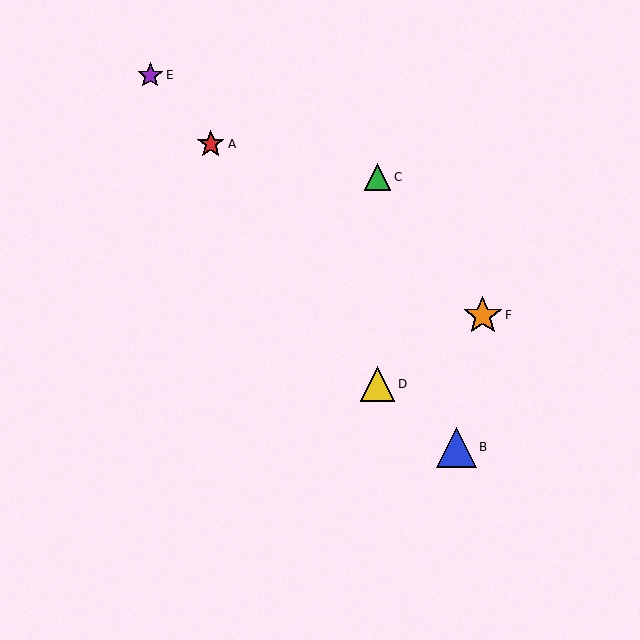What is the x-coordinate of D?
Object D is at x≈377.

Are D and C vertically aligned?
Yes, both are at x≈377.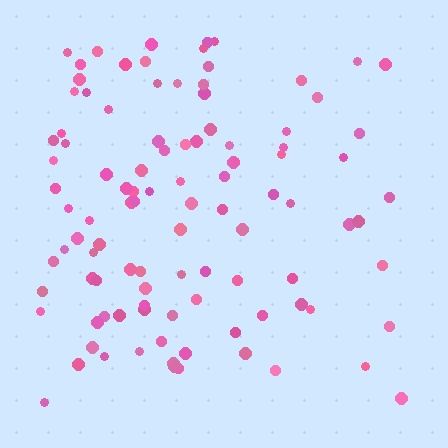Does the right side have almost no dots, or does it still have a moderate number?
Still a moderate number, just noticeably fewer than the left.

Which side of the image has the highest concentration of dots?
The left.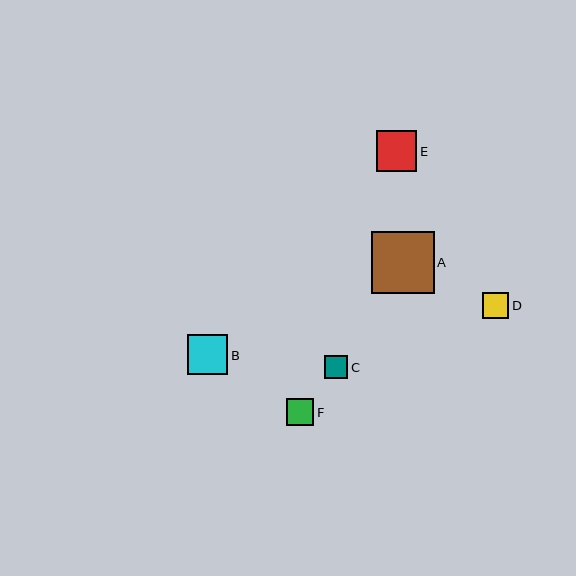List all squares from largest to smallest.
From largest to smallest: A, E, B, F, D, C.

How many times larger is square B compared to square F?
Square B is approximately 1.5 times the size of square F.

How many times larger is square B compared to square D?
Square B is approximately 1.5 times the size of square D.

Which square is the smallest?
Square C is the smallest with a size of approximately 23 pixels.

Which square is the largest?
Square A is the largest with a size of approximately 62 pixels.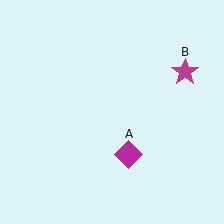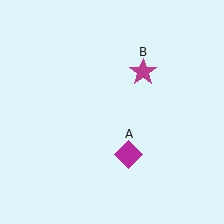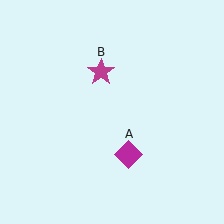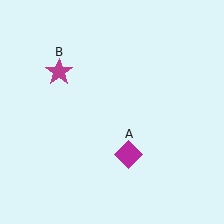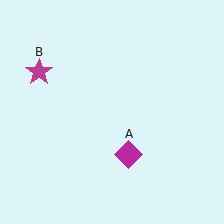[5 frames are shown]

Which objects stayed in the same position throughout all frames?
Magenta diamond (object A) remained stationary.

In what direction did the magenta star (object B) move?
The magenta star (object B) moved left.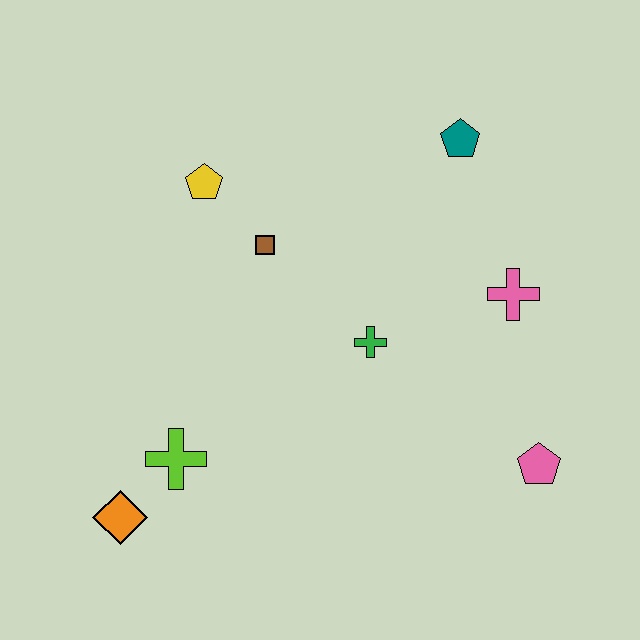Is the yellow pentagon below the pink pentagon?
No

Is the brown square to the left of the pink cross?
Yes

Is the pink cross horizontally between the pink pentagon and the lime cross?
Yes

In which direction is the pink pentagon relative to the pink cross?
The pink pentagon is below the pink cross.